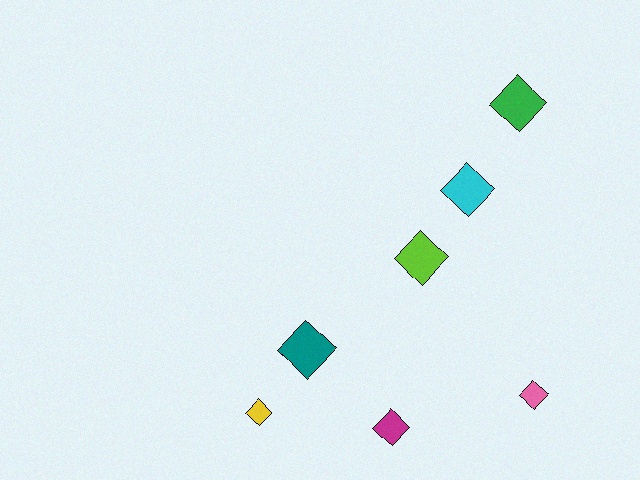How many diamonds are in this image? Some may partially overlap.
There are 7 diamonds.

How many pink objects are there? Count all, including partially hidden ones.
There is 1 pink object.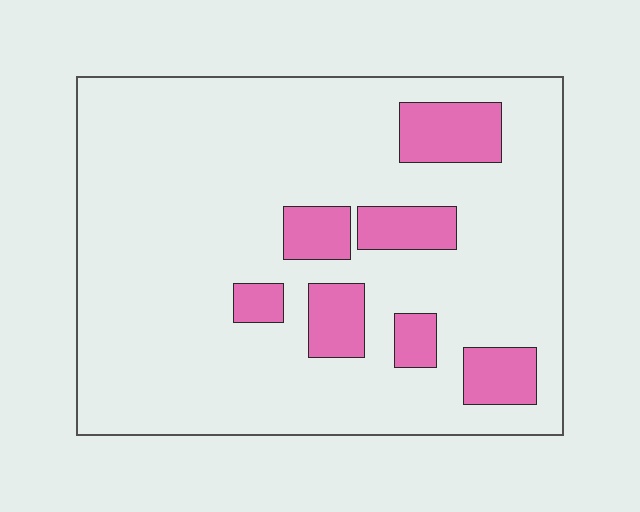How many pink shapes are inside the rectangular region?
7.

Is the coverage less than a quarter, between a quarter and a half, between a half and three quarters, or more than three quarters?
Less than a quarter.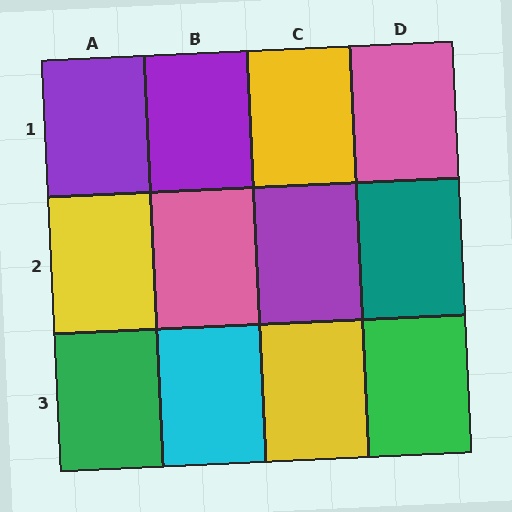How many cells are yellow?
3 cells are yellow.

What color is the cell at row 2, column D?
Teal.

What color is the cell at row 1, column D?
Pink.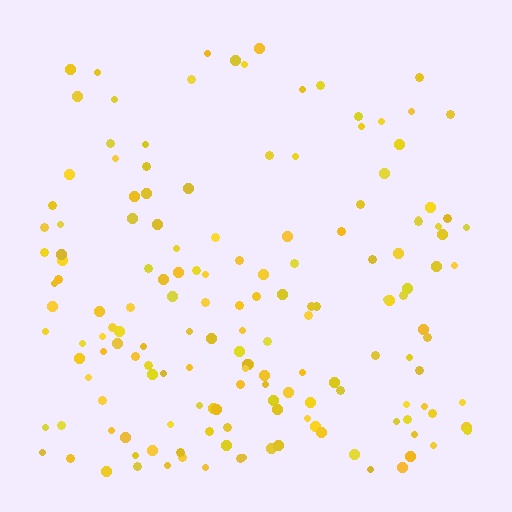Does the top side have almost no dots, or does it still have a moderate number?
Still a moderate number, just noticeably fewer than the bottom.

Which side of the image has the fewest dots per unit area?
The top.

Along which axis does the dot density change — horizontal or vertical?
Vertical.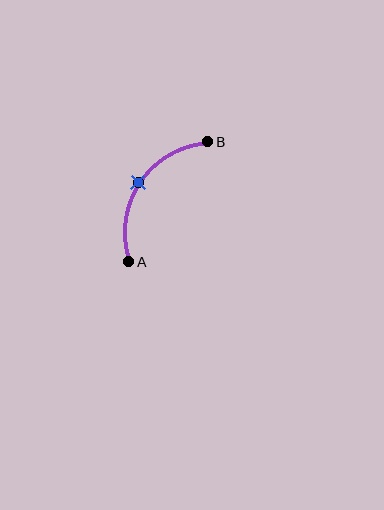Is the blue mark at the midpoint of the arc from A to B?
Yes. The blue mark lies on the arc at equal arc-length from both A and B — it is the arc midpoint.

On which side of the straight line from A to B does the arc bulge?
The arc bulges to the left of the straight line connecting A and B.